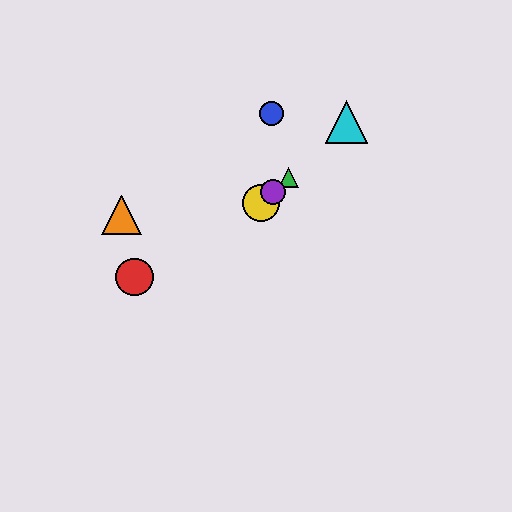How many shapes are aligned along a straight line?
4 shapes (the green triangle, the yellow circle, the purple circle, the cyan triangle) are aligned along a straight line.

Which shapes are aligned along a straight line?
The green triangle, the yellow circle, the purple circle, the cyan triangle are aligned along a straight line.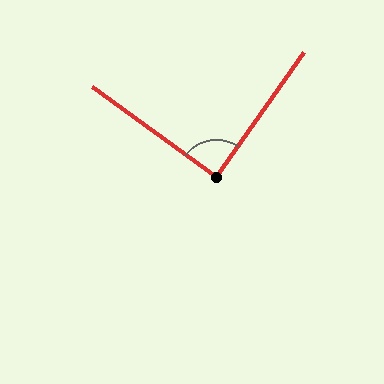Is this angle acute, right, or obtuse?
It is approximately a right angle.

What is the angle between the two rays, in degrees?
Approximately 89 degrees.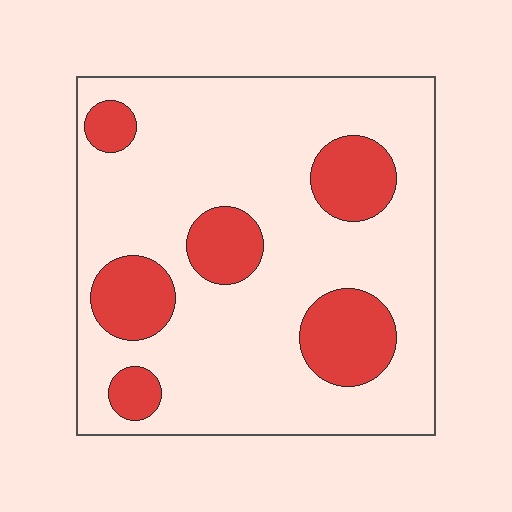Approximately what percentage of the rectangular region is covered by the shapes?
Approximately 20%.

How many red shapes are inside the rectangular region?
6.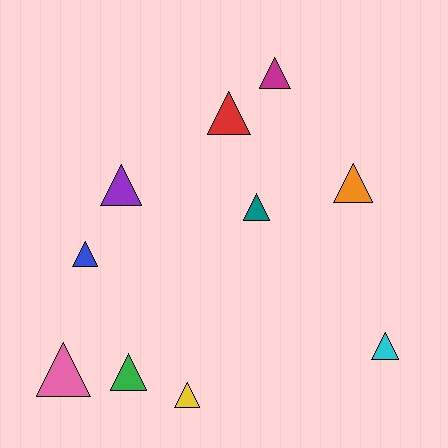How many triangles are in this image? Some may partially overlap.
There are 10 triangles.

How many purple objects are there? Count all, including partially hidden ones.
There is 1 purple object.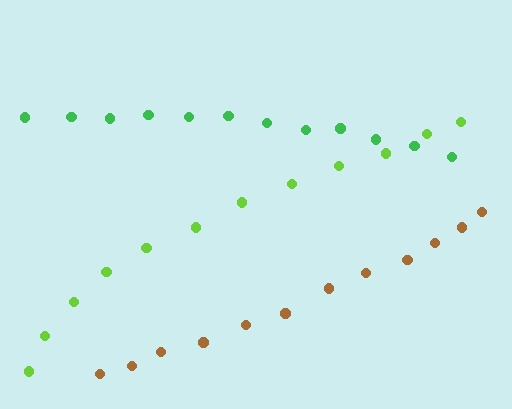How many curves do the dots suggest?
There are 3 distinct paths.